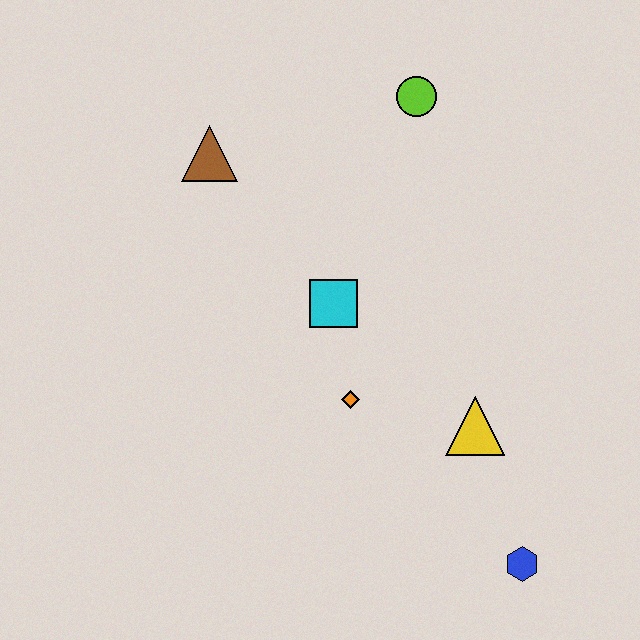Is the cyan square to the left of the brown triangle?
No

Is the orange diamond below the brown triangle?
Yes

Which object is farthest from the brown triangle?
The blue hexagon is farthest from the brown triangle.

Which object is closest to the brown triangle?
The cyan square is closest to the brown triangle.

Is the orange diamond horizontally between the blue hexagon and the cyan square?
Yes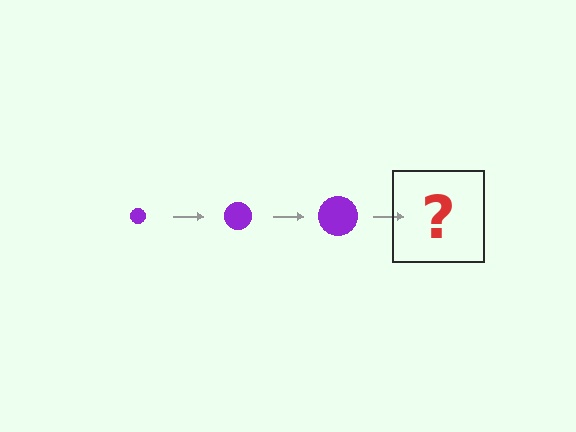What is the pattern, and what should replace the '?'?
The pattern is that the circle gets progressively larger each step. The '?' should be a purple circle, larger than the previous one.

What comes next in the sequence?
The next element should be a purple circle, larger than the previous one.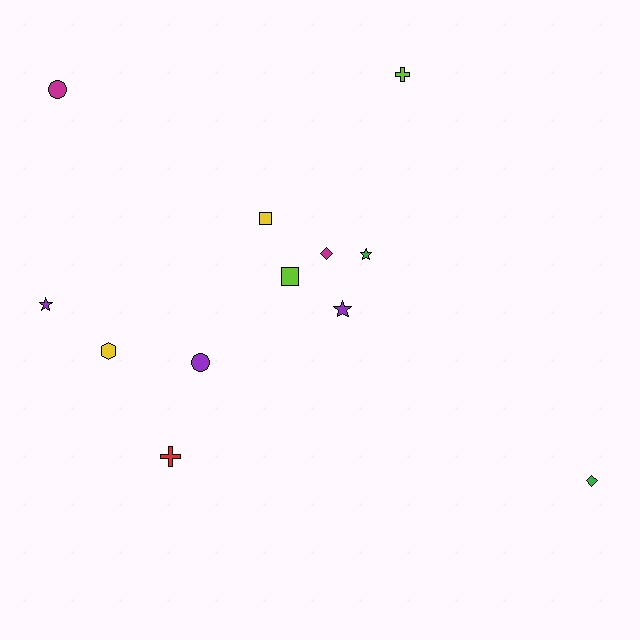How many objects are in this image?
There are 12 objects.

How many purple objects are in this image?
There are 3 purple objects.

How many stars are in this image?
There are 3 stars.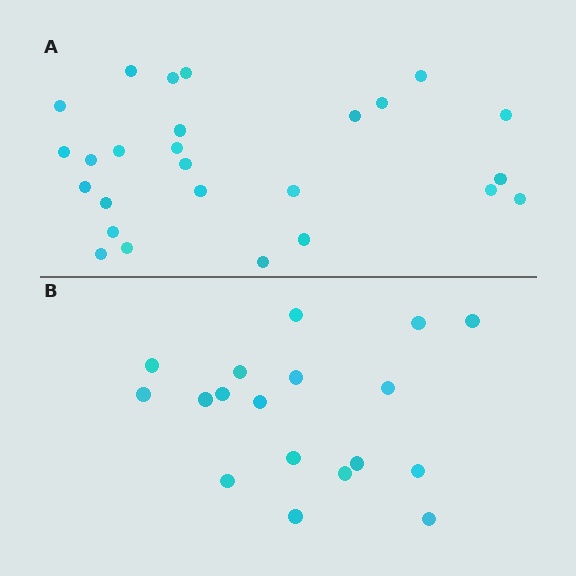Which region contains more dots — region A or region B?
Region A (the top region) has more dots.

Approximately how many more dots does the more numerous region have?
Region A has roughly 8 or so more dots than region B.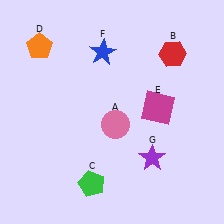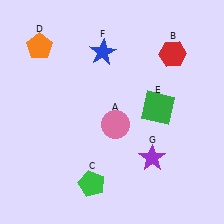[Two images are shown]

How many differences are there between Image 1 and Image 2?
There is 1 difference between the two images.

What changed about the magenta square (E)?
In Image 1, E is magenta. In Image 2, it changed to green.